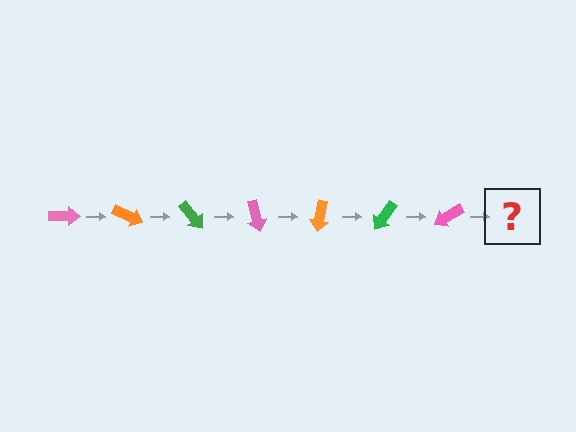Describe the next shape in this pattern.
It should be an orange arrow, rotated 175 degrees from the start.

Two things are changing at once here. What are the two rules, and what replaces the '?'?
The two rules are that it rotates 25 degrees each step and the color cycles through pink, orange, and green. The '?' should be an orange arrow, rotated 175 degrees from the start.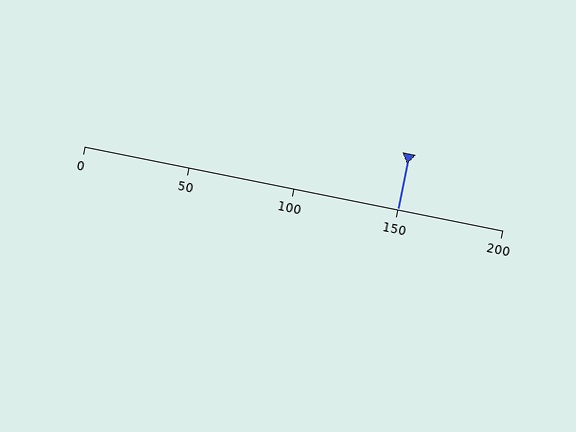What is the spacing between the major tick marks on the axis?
The major ticks are spaced 50 apart.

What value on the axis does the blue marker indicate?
The marker indicates approximately 150.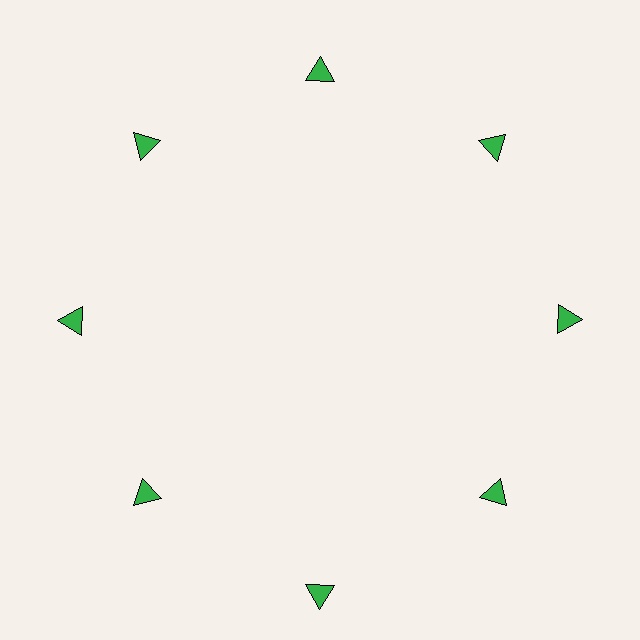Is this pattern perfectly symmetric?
No. The 8 green triangles are arranged in a ring, but one element near the 6 o'clock position is pushed outward from the center, breaking the 8-fold rotational symmetry.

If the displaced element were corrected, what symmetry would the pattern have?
It would have 8-fold rotational symmetry — the pattern would map onto itself every 45 degrees.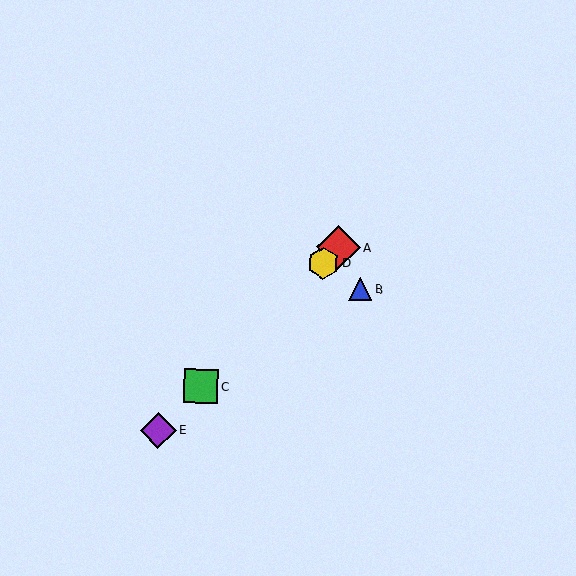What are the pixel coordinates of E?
Object E is at (158, 430).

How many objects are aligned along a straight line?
4 objects (A, C, D, E) are aligned along a straight line.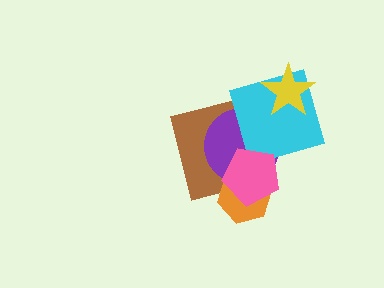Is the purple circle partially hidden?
Yes, it is partially covered by another shape.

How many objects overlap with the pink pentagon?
3 objects overlap with the pink pentagon.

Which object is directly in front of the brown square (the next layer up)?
The purple circle is directly in front of the brown square.